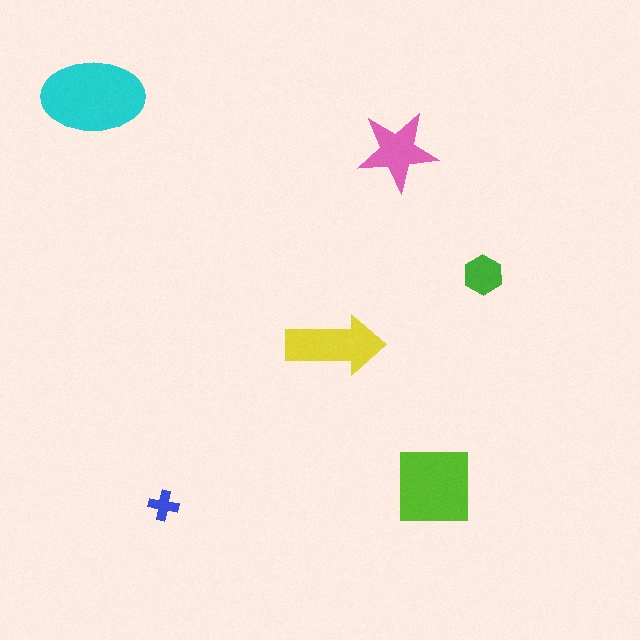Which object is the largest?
The cyan ellipse.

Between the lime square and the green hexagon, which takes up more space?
The lime square.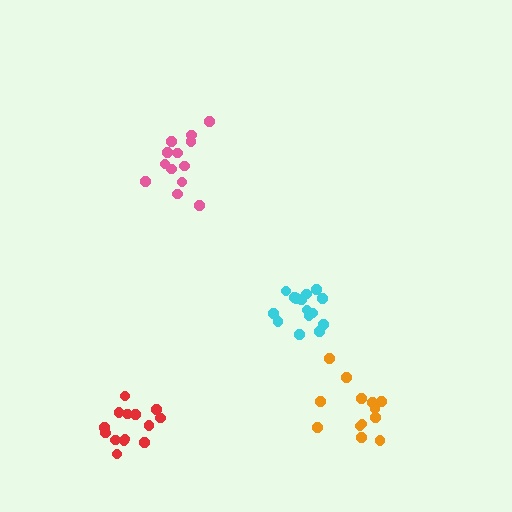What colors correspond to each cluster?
The clusters are colored: orange, red, pink, cyan.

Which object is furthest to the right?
The orange cluster is rightmost.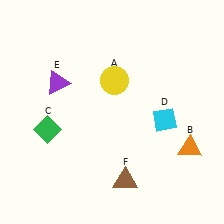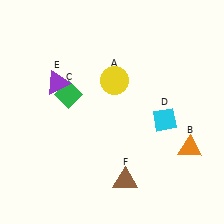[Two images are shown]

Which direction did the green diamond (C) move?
The green diamond (C) moved up.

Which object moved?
The green diamond (C) moved up.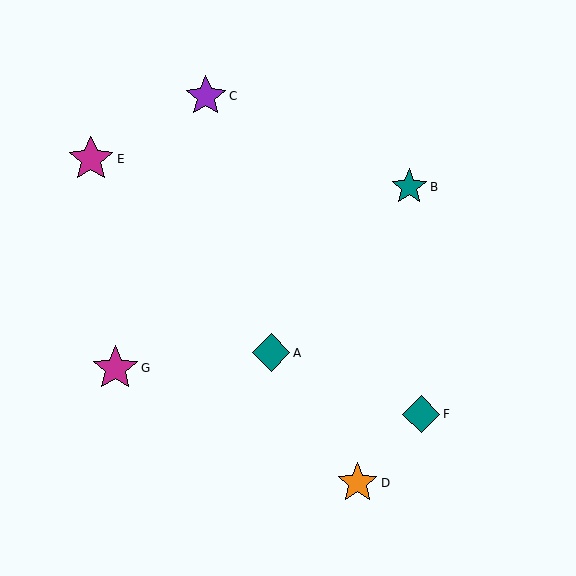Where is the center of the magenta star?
The center of the magenta star is at (115, 368).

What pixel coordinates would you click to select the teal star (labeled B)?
Click at (409, 187) to select the teal star B.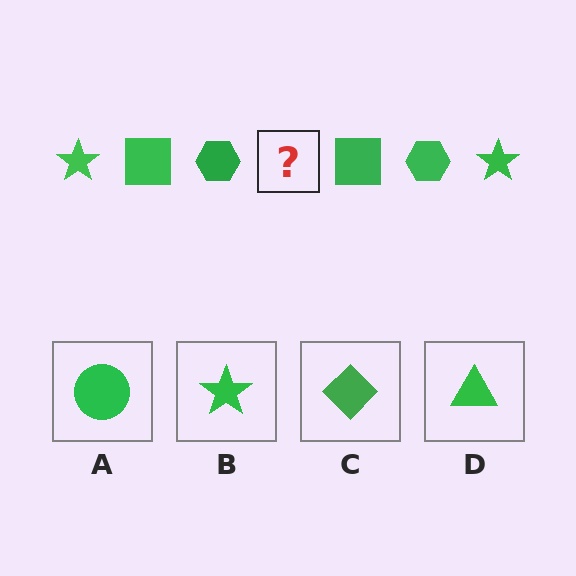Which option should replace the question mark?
Option B.